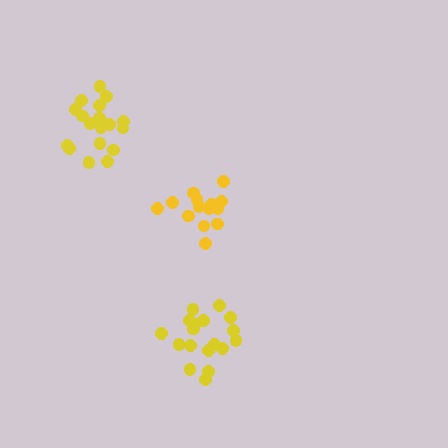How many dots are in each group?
Group 1: 14 dots, Group 2: 18 dots, Group 3: 18 dots (50 total).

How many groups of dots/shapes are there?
There are 3 groups.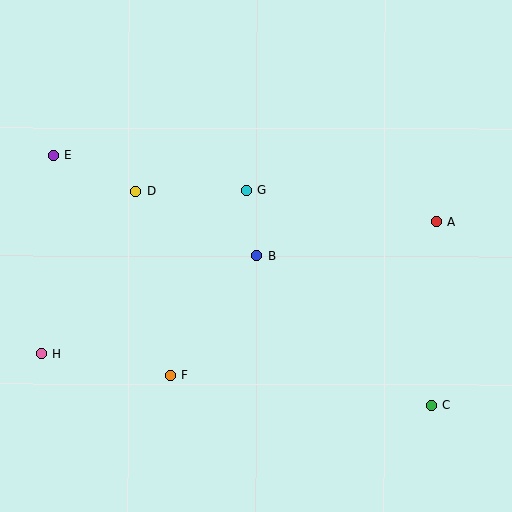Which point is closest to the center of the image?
Point B at (257, 256) is closest to the center.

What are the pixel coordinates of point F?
Point F is at (170, 375).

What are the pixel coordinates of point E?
Point E is at (54, 155).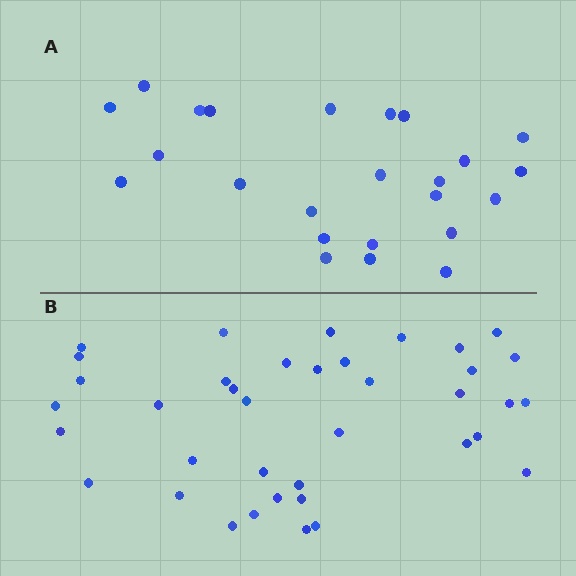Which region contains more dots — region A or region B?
Region B (the bottom region) has more dots.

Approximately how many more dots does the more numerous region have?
Region B has approximately 15 more dots than region A.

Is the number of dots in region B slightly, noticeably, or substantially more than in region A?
Region B has substantially more. The ratio is roughly 1.6 to 1.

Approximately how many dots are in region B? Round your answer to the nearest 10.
About 40 dots. (The exact count is 38, which rounds to 40.)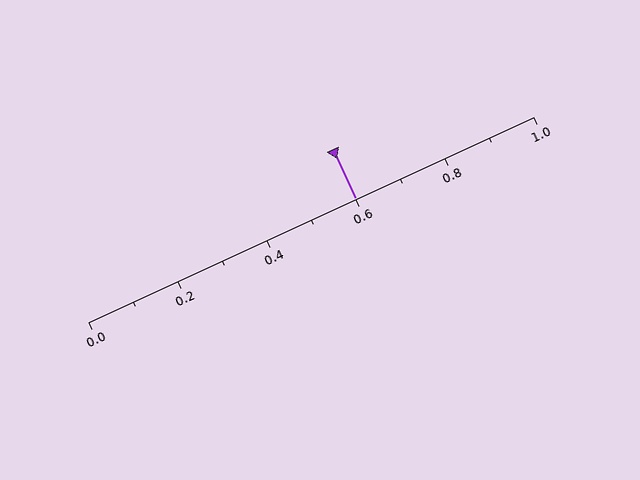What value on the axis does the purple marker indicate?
The marker indicates approximately 0.6.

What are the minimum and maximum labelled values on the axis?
The axis runs from 0.0 to 1.0.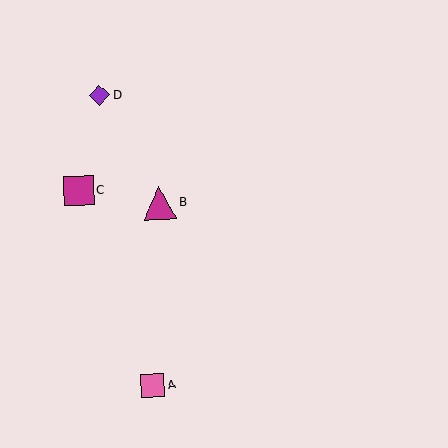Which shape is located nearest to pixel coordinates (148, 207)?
The magenta triangle (labeled B) at (160, 203) is nearest to that location.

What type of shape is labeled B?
Shape B is a magenta triangle.